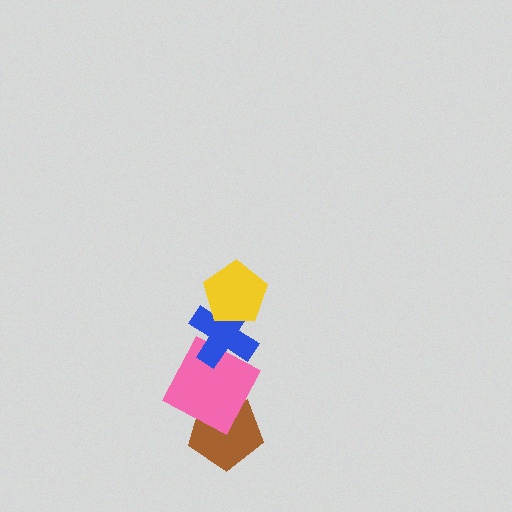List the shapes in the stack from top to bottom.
From top to bottom: the yellow pentagon, the blue cross, the pink square, the brown pentagon.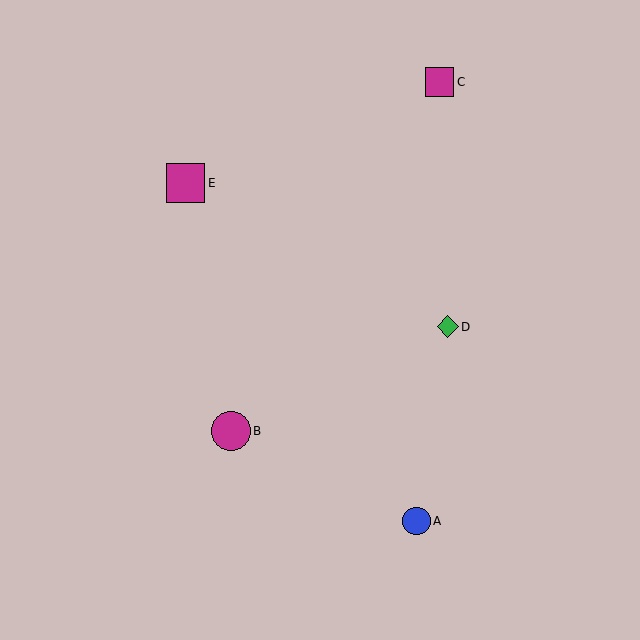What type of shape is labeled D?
Shape D is a green diamond.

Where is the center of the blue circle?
The center of the blue circle is at (416, 521).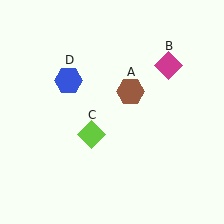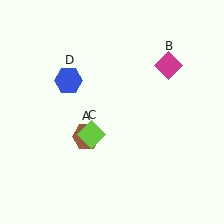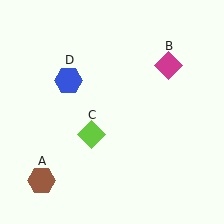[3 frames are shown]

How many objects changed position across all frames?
1 object changed position: brown hexagon (object A).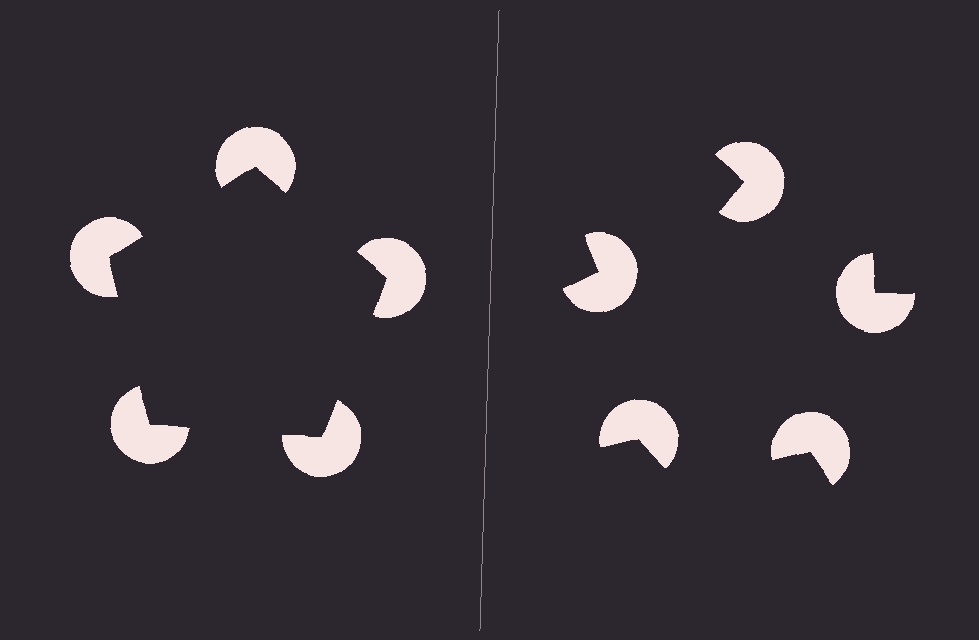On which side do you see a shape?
An illusory pentagon appears on the left side. On the right side the wedge cuts are rotated, so no coherent shape forms.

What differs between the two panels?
The pac-man discs are positioned identically on both sides; only the wedge orientations differ. On the left they align to a pentagon; on the right they are misaligned.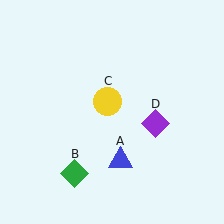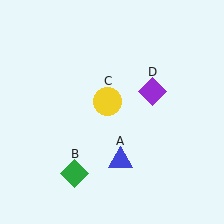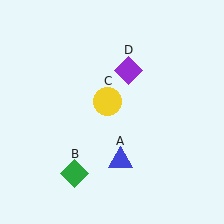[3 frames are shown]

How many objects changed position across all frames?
1 object changed position: purple diamond (object D).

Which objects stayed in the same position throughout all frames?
Blue triangle (object A) and green diamond (object B) and yellow circle (object C) remained stationary.